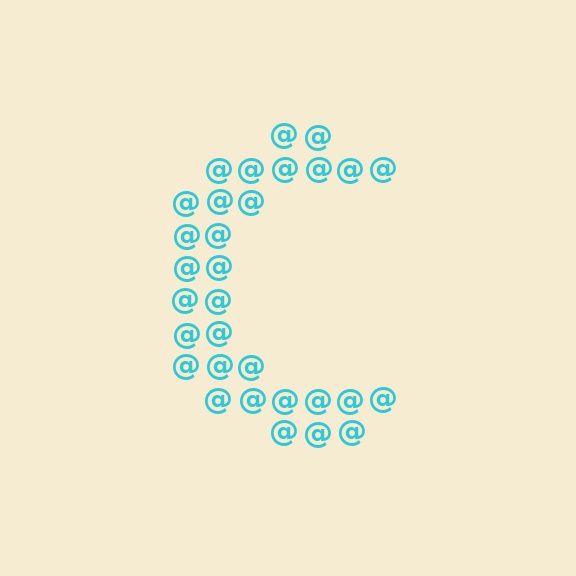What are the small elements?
The small elements are at signs.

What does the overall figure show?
The overall figure shows the letter C.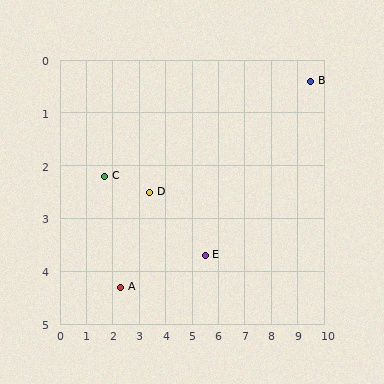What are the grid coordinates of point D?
Point D is at approximately (3.4, 2.5).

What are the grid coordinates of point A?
Point A is at approximately (2.3, 4.3).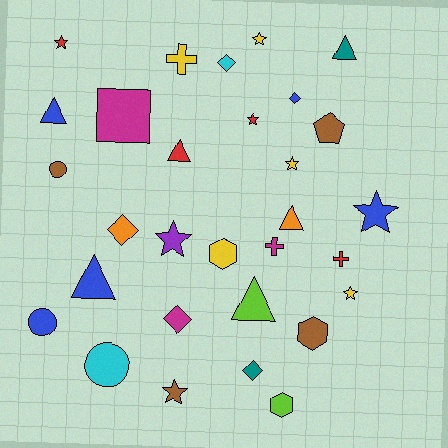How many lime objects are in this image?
There are 2 lime objects.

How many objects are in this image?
There are 30 objects.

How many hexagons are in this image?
There are 3 hexagons.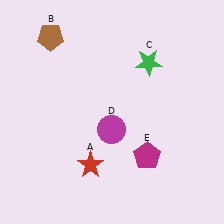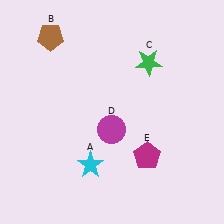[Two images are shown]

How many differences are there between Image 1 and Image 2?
There is 1 difference between the two images.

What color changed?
The star (A) changed from red in Image 1 to cyan in Image 2.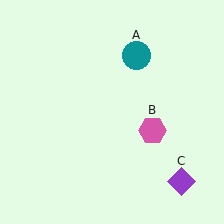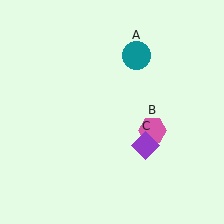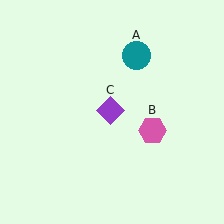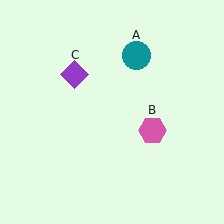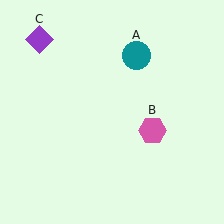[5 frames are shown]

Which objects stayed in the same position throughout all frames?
Teal circle (object A) and pink hexagon (object B) remained stationary.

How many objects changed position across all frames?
1 object changed position: purple diamond (object C).